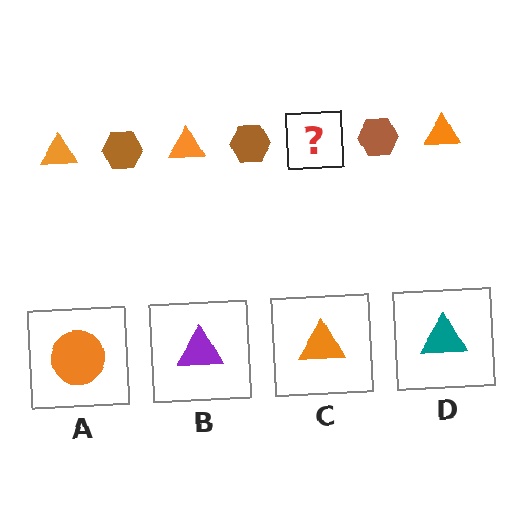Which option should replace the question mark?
Option C.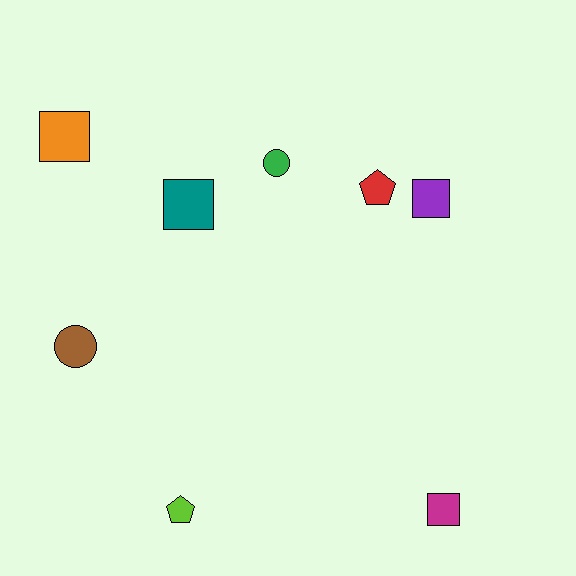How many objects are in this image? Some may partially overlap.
There are 8 objects.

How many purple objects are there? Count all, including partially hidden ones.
There is 1 purple object.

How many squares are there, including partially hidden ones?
There are 4 squares.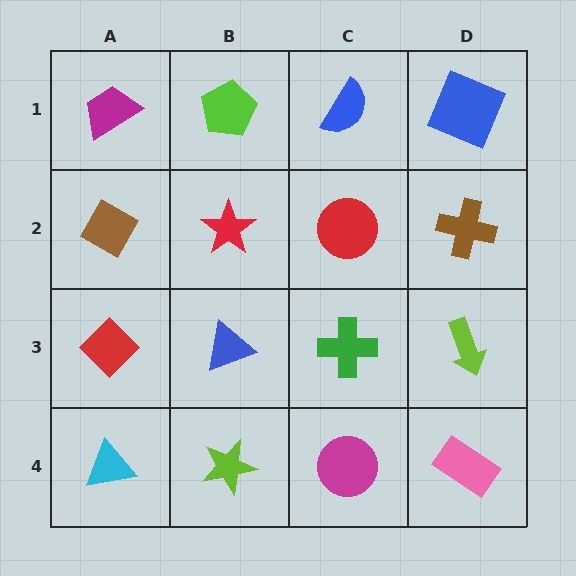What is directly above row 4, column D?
A lime arrow.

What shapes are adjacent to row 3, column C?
A red circle (row 2, column C), a magenta circle (row 4, column C), a blue triangle (row 3, column B), a lime arrow (row 3, column D).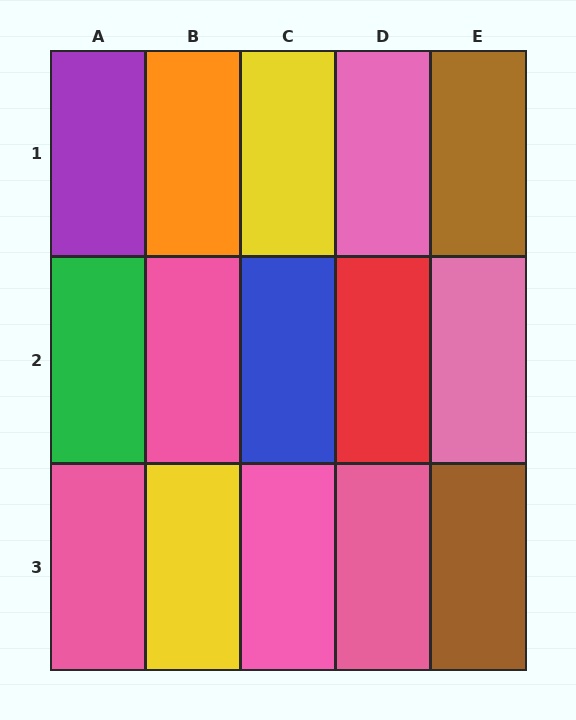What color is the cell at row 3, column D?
Pink.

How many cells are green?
1 cell is green.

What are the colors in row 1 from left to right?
Purple, orange, yellow, pink, brown.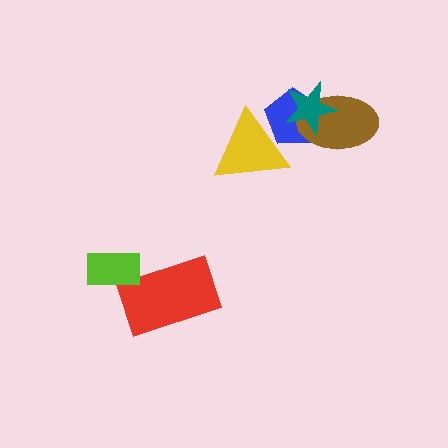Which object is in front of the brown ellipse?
The teal star is in front of the brown ellipse.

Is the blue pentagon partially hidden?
Yes, it is partially covered by another shape.